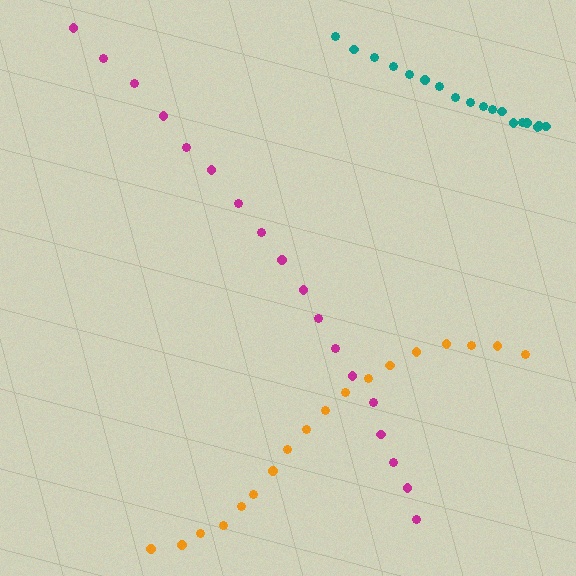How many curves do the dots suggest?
There are 3 distinct paths.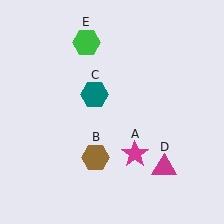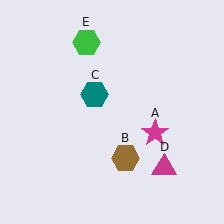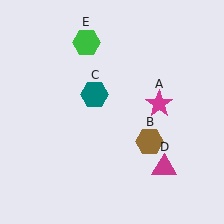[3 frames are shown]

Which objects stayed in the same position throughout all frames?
Teal hexagon (object C) and magenta triangle (object D) and green hexagon (object E) remained stationary.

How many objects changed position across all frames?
2 objects changed position: magenta star (object A), brown hexagon (object B).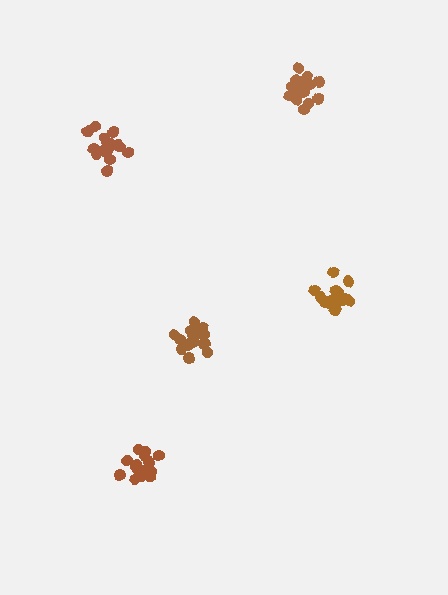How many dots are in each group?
Group 1: 17 dots, Group 2: 20 dots, Group 3: 19 dots, Group 4: 18 dots, Group 5: 18 dots (92 total).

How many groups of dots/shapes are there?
There are 5 groups.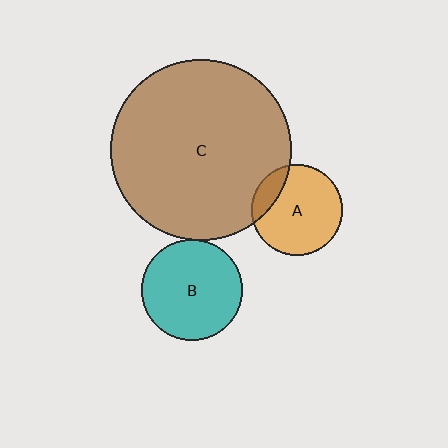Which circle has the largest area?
Circle C (brown).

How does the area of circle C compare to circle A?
Approximately 4.0 times.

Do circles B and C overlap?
Yes.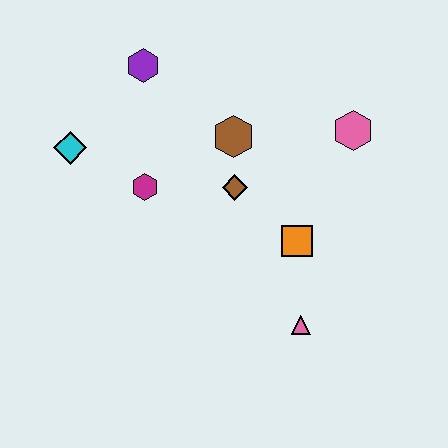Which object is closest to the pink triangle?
The orange square is closest to the pink triangle.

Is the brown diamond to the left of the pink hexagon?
Yes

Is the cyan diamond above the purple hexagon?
No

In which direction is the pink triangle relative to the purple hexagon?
The pink triangle is below the purple hexagon.